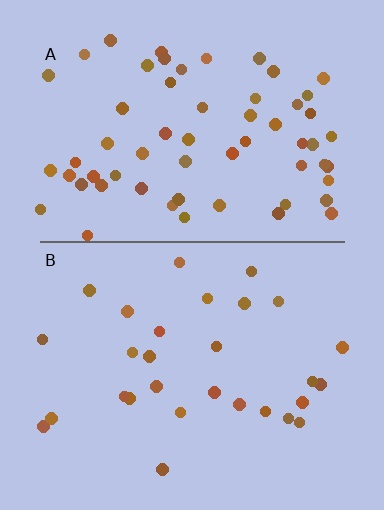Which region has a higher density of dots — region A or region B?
A (the top).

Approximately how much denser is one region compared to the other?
Approximately 2.1× — region A over region B.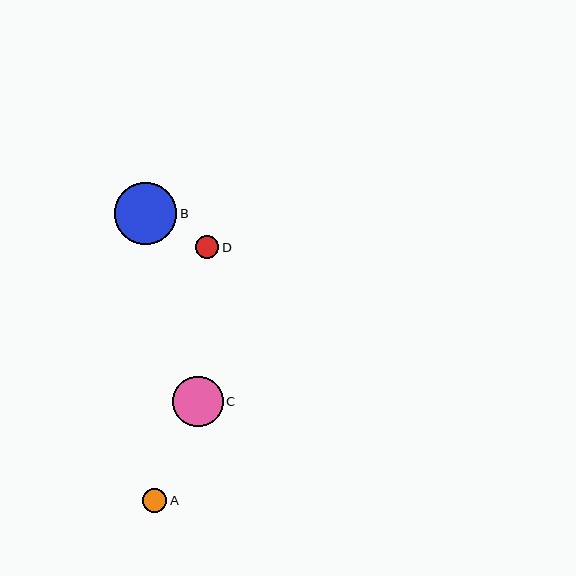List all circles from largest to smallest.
From largest to smallest: B, C, A, D.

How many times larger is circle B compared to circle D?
Circle B is approximately 2.7 times the size of circle D.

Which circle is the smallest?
Circle D is the smallest with a size of approximately 23 pixels.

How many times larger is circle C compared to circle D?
Circle C is approximately 2.2 times the size of circle D.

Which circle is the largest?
Circle B is the largest with a size of approximately 62 pixels.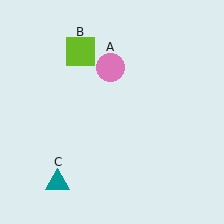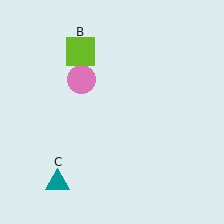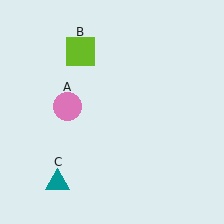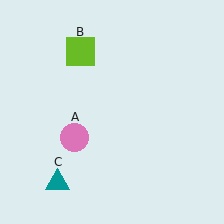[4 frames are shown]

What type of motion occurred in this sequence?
The pink circle (object A) rotated counterclockwise around the center of the scene.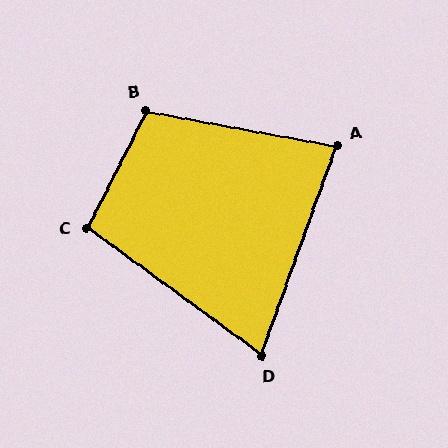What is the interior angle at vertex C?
Approximately 99 degrees (obtuse).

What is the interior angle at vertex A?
Approximately 81 degrees (acute).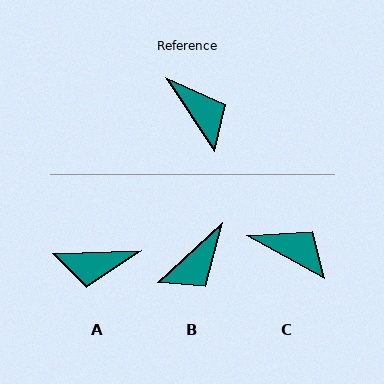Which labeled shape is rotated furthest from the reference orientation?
A, about 122 degrees away.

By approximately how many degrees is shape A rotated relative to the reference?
Approximately 122 degrees clockwise.